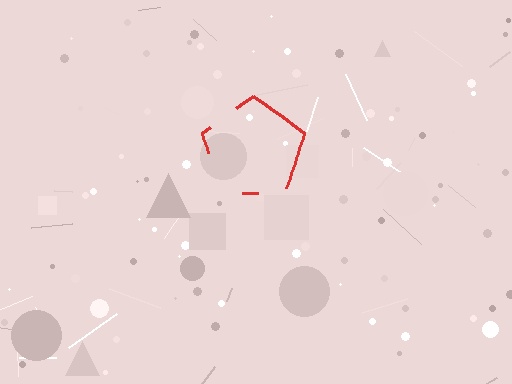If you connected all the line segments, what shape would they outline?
They would outline a pentagon.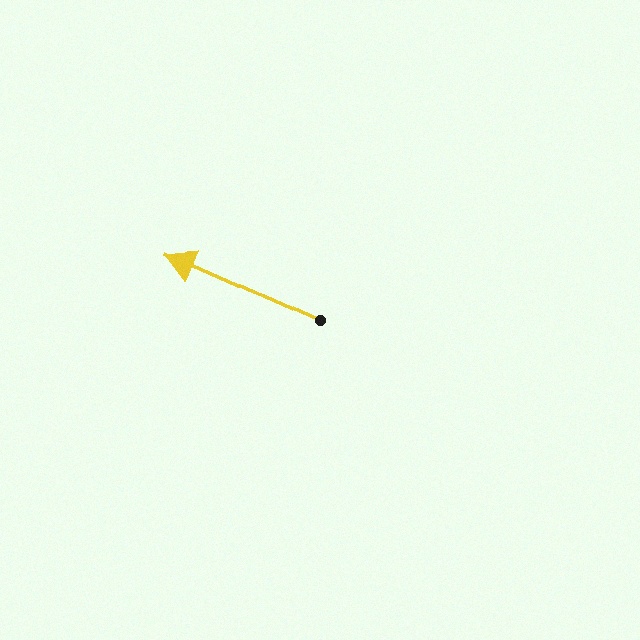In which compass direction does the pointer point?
Northwest.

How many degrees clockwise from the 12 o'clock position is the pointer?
Approximately 294 degrees.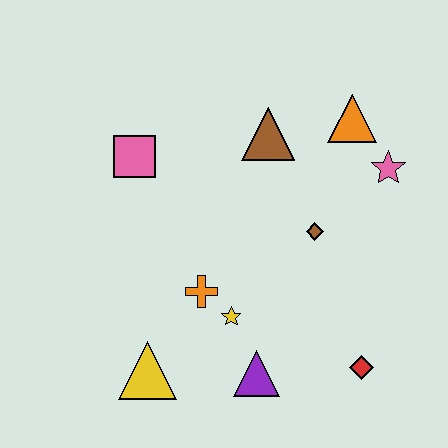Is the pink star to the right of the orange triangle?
Yes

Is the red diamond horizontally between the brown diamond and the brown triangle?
No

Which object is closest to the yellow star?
The orange cross is closest to the yellow star.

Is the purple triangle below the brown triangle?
Yes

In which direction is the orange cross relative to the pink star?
The orange cross is to the left of the pink star.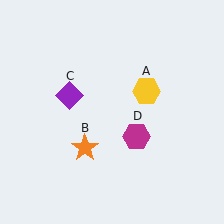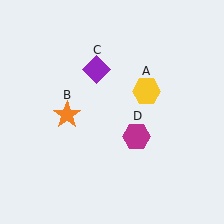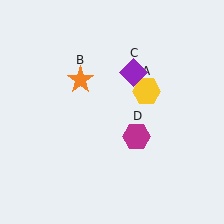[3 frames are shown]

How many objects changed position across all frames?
2 objects changed position: orange star (object B), purple diamond (object C).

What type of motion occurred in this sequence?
The orange star (object B), purple diamond (object C) rotated clockwise around the center of the scene.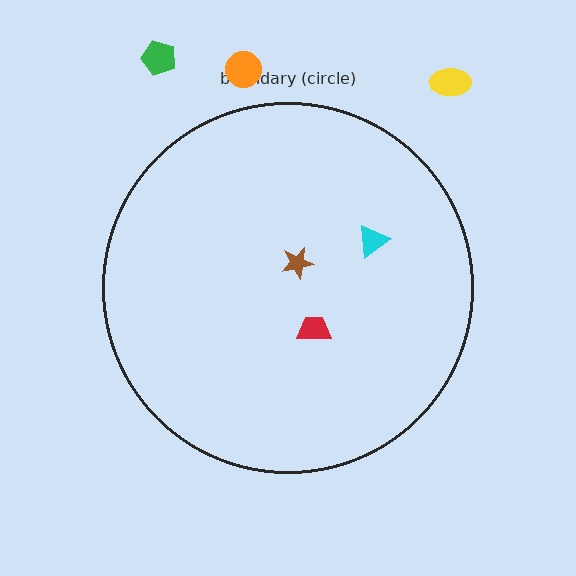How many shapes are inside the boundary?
3 inside, 3 outside.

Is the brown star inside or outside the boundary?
Inside.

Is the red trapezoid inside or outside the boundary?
Inside.